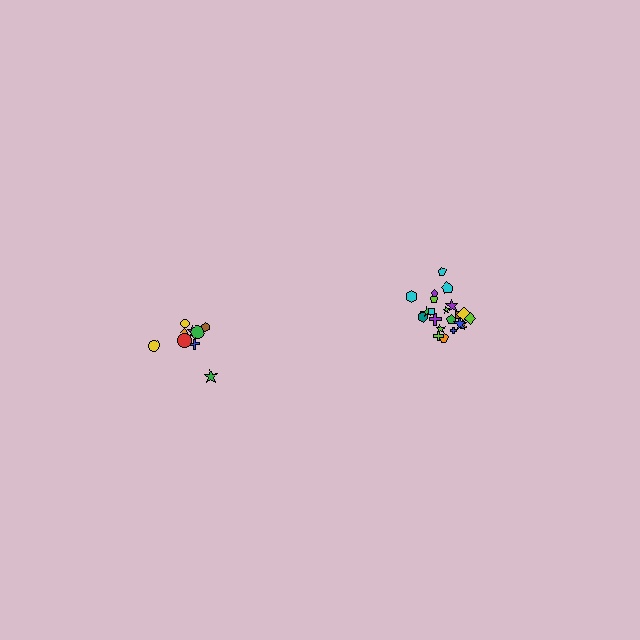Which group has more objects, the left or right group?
The right group.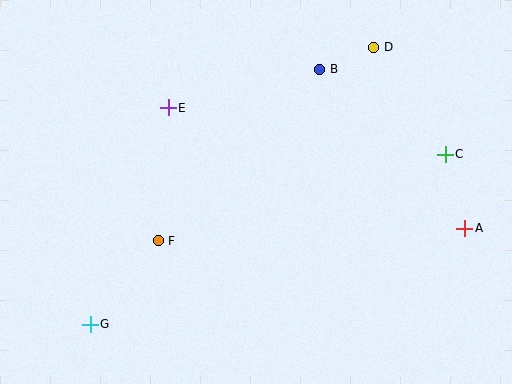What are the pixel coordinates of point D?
Point D is at (374, 47).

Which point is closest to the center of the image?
Point F at (158, 241) is closest to the center.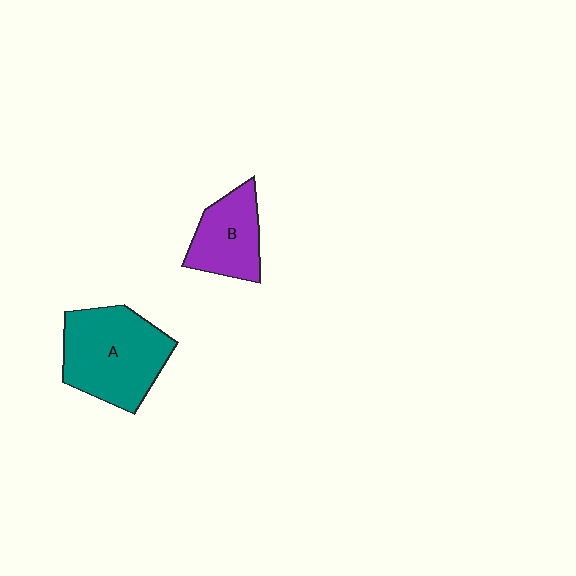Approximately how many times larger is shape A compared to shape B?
Approximately 1.6 times.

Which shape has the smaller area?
Shape B (purple).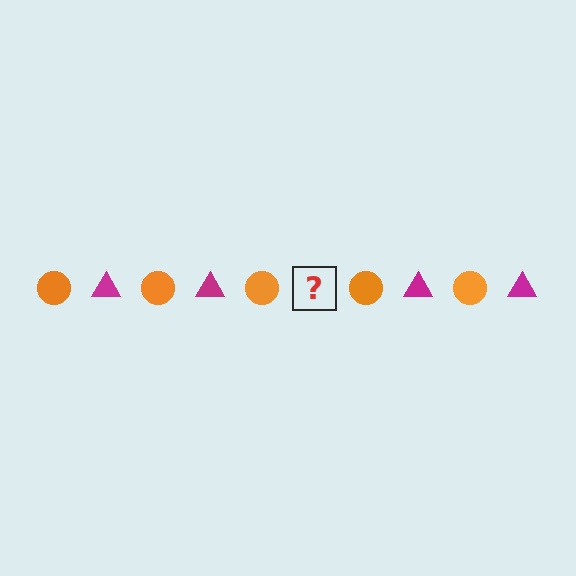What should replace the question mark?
The question mark should be replaced with a magenta triangle.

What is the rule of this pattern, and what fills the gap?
The rule is that the pattern alternates between orange circle and magenta triangle. The gap should be filled with a magenta triangle.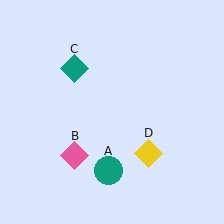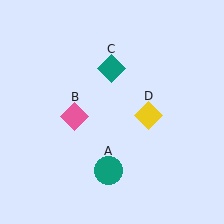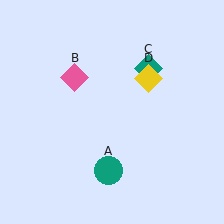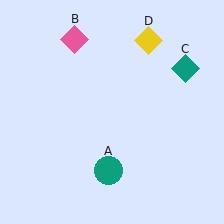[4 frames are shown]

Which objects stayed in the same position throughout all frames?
Teal circle (object A) remained stationary.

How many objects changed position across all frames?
3 objects changed position: pink diamond (object B), teal diamond (object C), yellow diamond (object D).